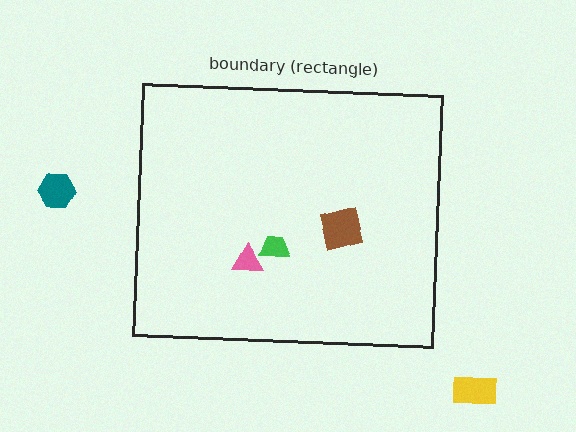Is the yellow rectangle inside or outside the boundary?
Outside.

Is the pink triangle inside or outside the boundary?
Inside.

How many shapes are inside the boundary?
3 inside, 2 outside.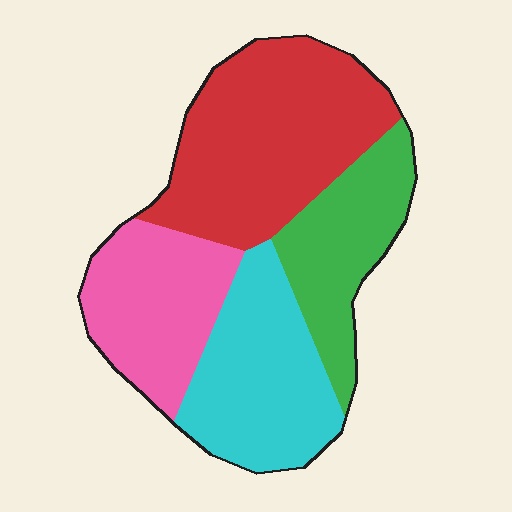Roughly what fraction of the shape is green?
Green covers 19% of the shape.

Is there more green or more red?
Red.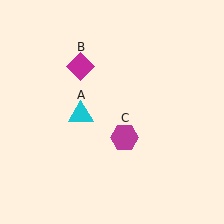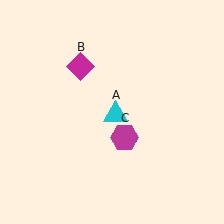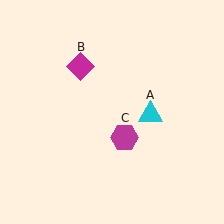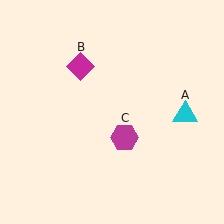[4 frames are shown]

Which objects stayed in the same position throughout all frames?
Magenta diamond (object B) and magenta hexagon (object C) remained stationary.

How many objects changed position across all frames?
1 object changed position: cyan triangle (object A).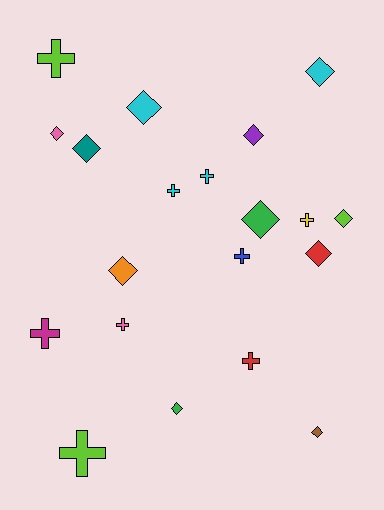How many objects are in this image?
There are 20 objects.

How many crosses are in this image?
There are 9 crosses.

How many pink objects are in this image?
There are 2 pink objects.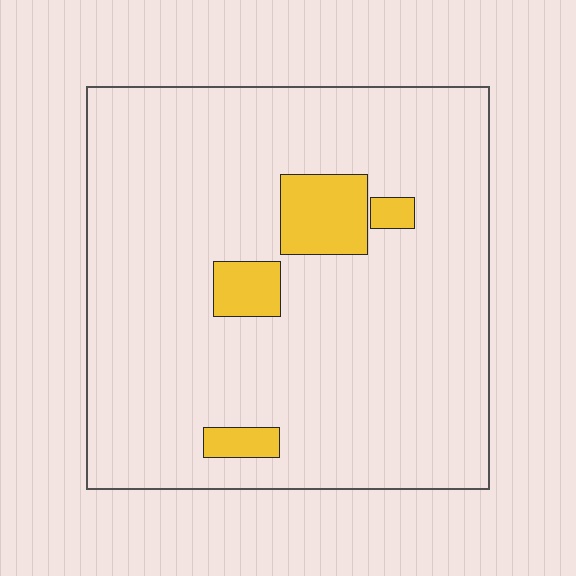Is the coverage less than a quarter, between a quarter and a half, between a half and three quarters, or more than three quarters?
Less than a quarter.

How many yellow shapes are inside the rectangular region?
4.